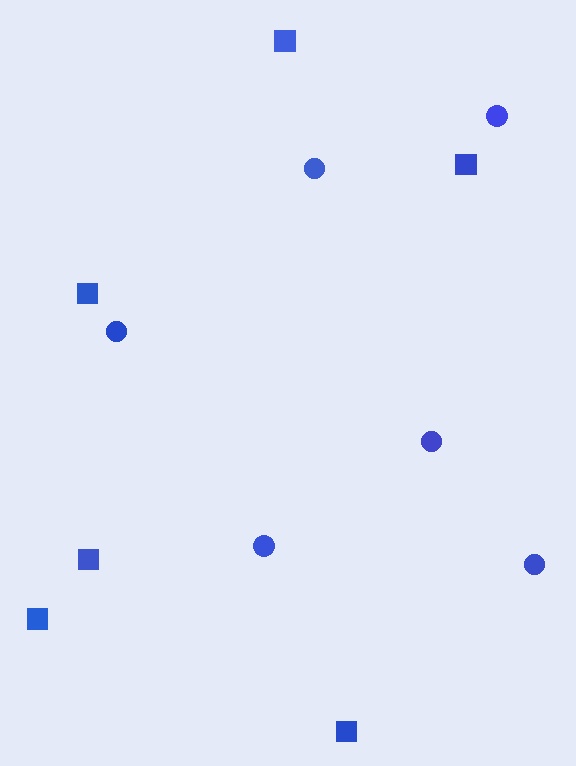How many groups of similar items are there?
There are 2 groups: one group of squares (6) and one group of circles (6).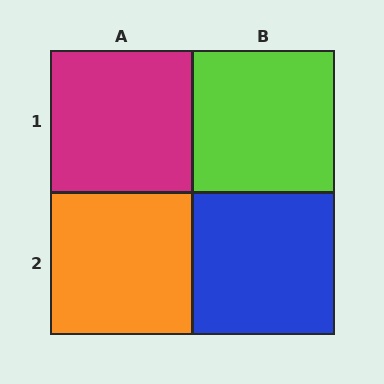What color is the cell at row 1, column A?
Magenta.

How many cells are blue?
1 cell is blue.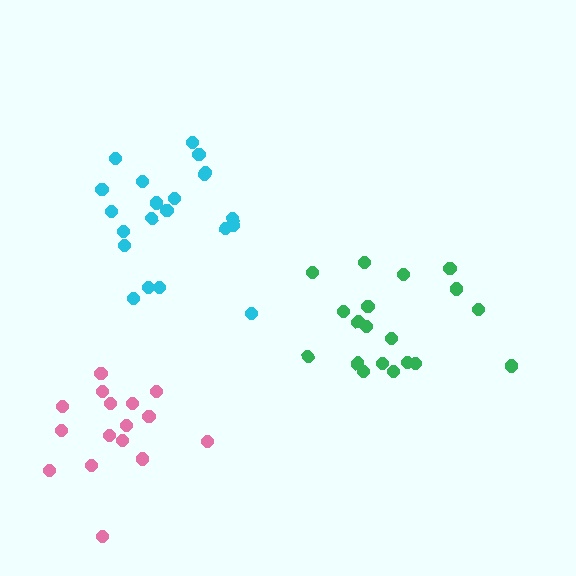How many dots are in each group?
Group 1: 19 dots, Group 2: 21 dots, Group 3: 16 dots (56 total).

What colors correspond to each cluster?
The clusters are colored: green, cyan, pink.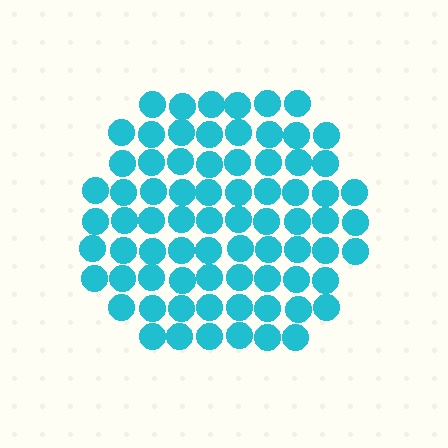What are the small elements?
The small elements are circles.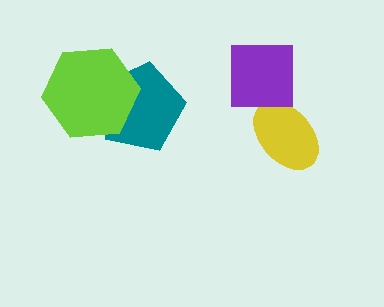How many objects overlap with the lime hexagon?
1 object overlaps with the lime hexagon.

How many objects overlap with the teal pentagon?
1 object overlaps with the teal pentagon.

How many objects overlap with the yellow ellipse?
0 objects overlap with the yellow ellipse.